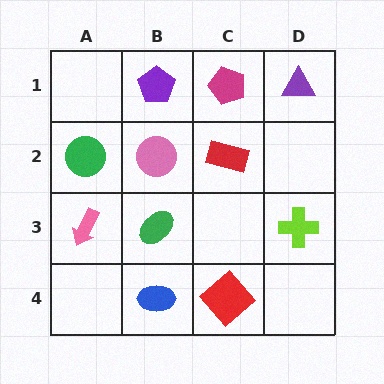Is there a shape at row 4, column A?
No, that cell is empty.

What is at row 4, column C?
A red diamond.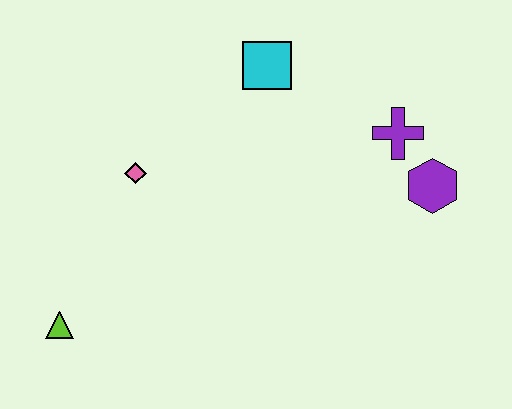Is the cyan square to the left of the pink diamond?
No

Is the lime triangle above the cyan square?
No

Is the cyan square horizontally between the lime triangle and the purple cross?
Yes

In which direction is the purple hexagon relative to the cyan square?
The purple hexagon is to the right of the cyan square.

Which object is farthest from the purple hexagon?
The lime triangle is farthest from the purple hexagon.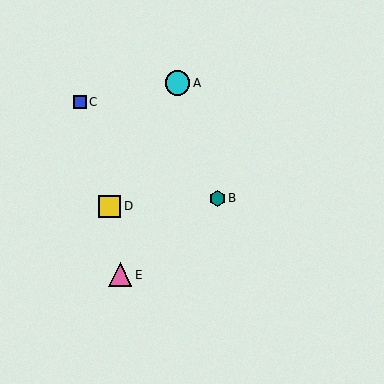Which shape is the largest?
The cyan circle (labeled A) is the largest.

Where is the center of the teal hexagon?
The center of the teal hexagon is at (217, 198).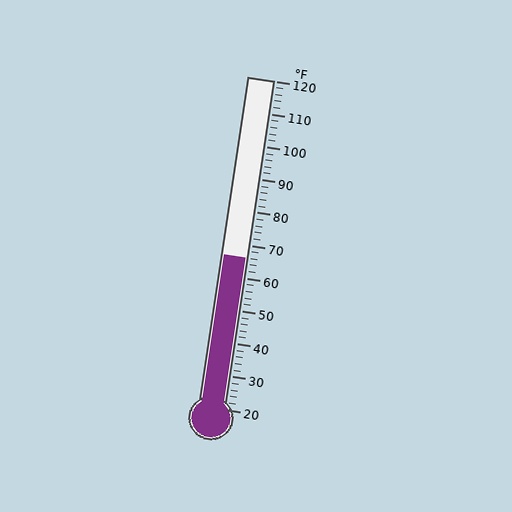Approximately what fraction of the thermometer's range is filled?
The thermometer is filled to approximately 45% of its range.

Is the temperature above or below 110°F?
The temperature is below 110°F.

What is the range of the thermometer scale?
The thermometer scale ranges from 20°F to 120°F.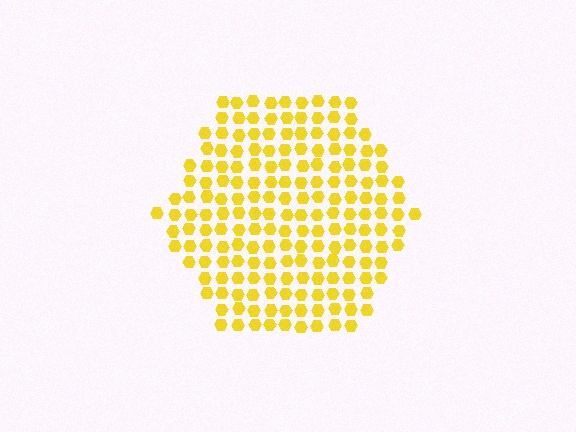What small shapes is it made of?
It is made of small hexagons.